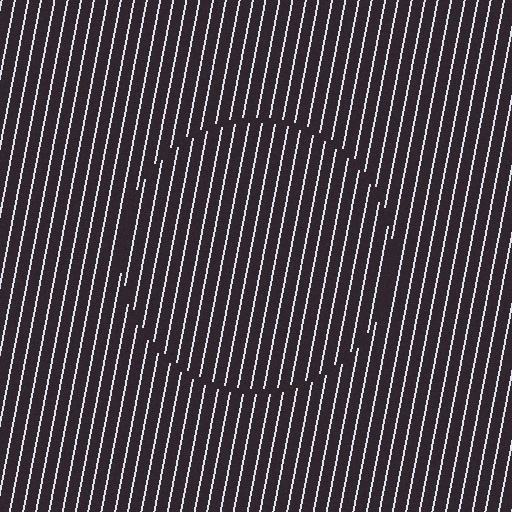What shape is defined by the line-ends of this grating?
An illusory circle. The interior of the shape contains the same grating, shifted by half a period — the contour is defined by the phase discontinuity where line-ends from the inner and outer gratings abut.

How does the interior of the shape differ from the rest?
The interior of the shape contains the same grating, shifted by half a period — the contour is defined by the phase discontinuity where line-ends from the inner and outer gratings abut.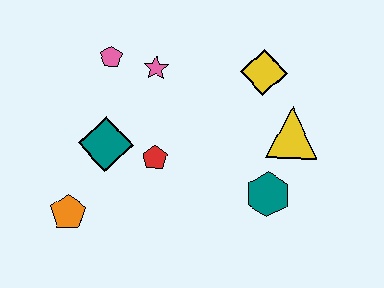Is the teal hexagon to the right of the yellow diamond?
Yes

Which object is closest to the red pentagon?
The teal diamond is closest to the red pentagon.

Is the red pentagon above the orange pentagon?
Yes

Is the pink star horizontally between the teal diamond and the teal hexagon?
Yes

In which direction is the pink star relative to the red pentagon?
The pink star is above the red pentagon.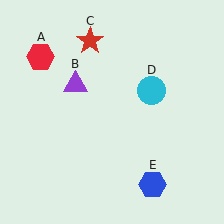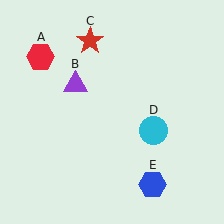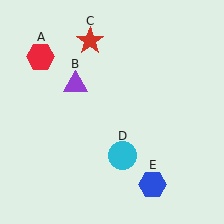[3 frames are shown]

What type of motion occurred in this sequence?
The cyan circle (object D) rotated clockwise around the center of the scene.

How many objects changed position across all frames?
1 object changed position: cyan circle (object D).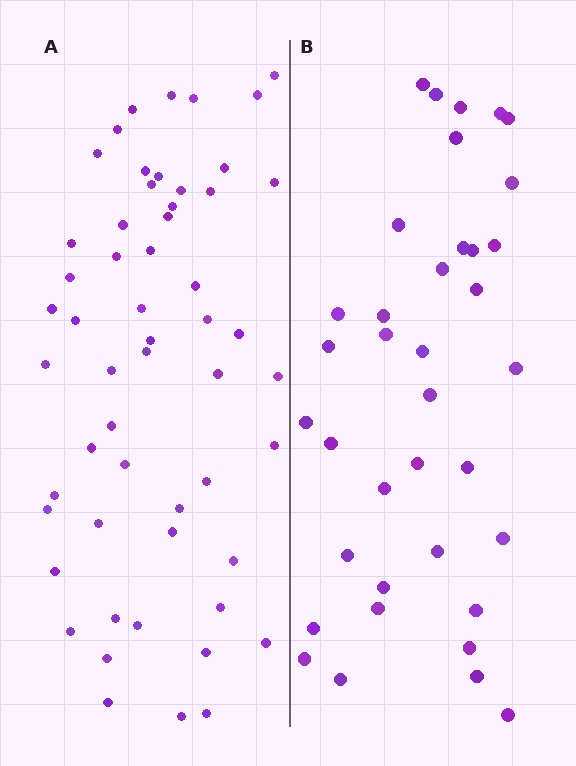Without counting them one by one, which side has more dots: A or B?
Region A (the left region) has more dots.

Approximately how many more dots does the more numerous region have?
Region A has approximately 20 more dots than region B.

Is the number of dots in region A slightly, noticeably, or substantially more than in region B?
Region A has substantially more. The ratio is roughly 1.5 to 1.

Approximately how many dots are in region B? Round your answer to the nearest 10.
About 40 dots. (The exact count is 37, which rounds to 40.)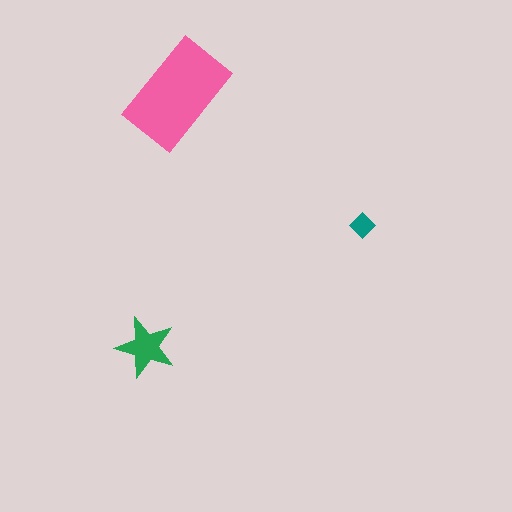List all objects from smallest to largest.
The teal diamond, the green star, the pink rectangle.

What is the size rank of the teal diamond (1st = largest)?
3rd.